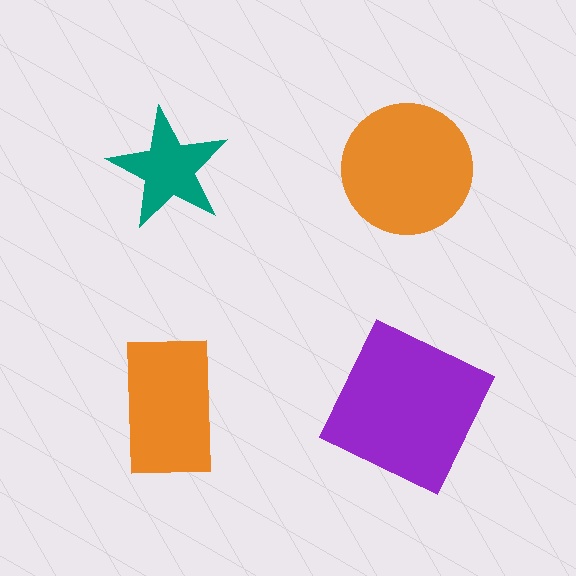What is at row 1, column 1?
A teal star.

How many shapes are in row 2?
2 shapes.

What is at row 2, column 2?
A purple square.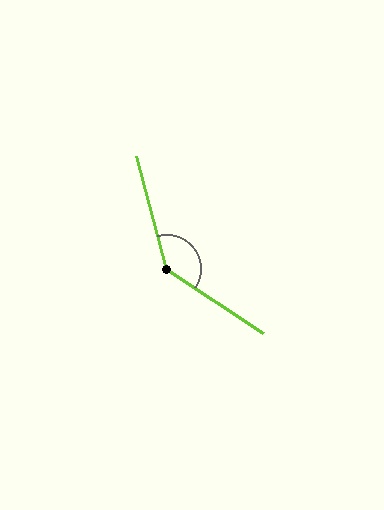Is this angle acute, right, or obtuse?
It is obtuse.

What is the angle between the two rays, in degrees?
Approximately 139 degrees.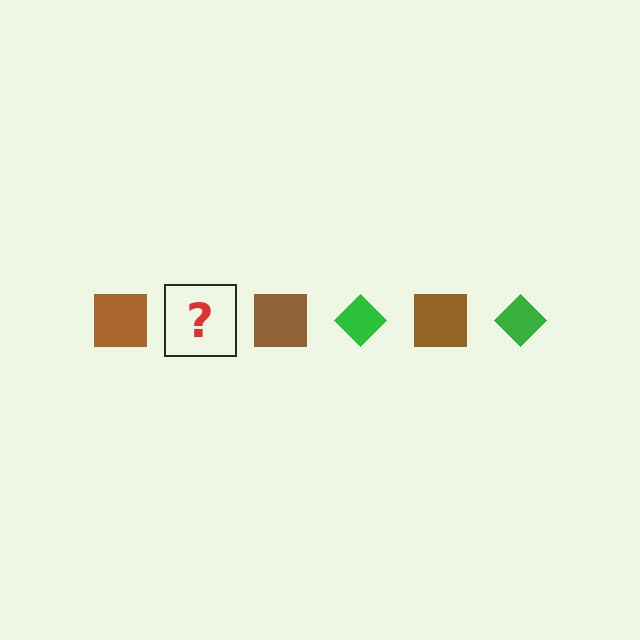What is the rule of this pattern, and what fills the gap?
The rule is that the pattern alternates between brown square and green diamond. The gap should be filled with a green diamond.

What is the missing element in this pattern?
The missing element is a green diamond.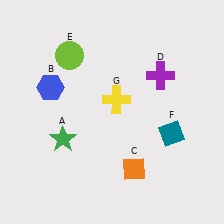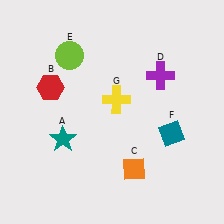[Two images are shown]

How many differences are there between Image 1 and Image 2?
There are 2 differences between the two images.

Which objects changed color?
A changed from green to teal. B changed from blue to red.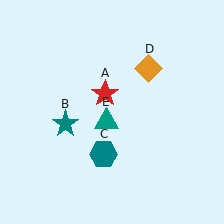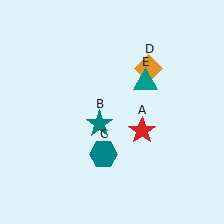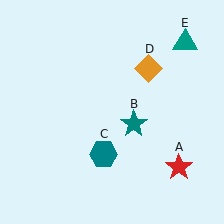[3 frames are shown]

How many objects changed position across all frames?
3 objects changed position: red star (object A), teal star (object B), teal triangle (object E).